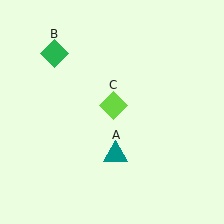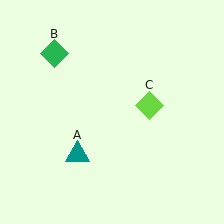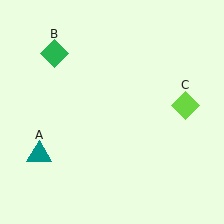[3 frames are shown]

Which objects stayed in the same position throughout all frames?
Green diamond (object B) remained stationary.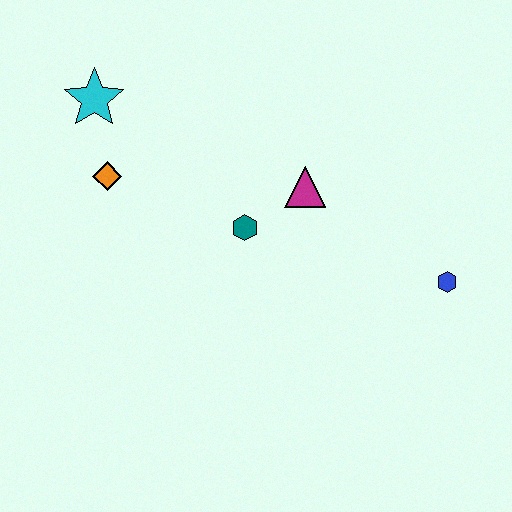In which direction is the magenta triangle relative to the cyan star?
The magenta triangle is to the right of the cyan star.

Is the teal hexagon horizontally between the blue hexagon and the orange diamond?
Yes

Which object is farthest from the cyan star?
The blue hexagon is farthest from the cyan star.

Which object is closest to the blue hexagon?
The magenta triangle is closest to the blue hexagon.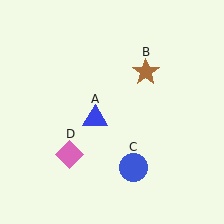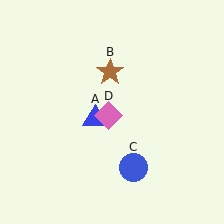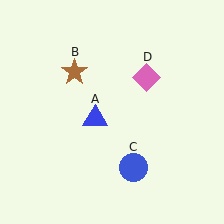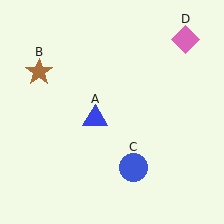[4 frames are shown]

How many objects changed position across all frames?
2 objects changed position: brown star (object B), pink diamond (object D).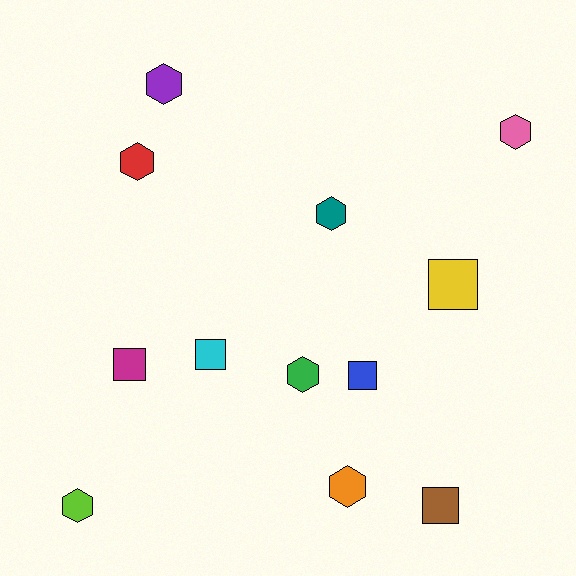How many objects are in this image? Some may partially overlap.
There are 12 objects.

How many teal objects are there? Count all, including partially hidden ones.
There is 1 teal object.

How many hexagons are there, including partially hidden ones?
There are 7 hexagons.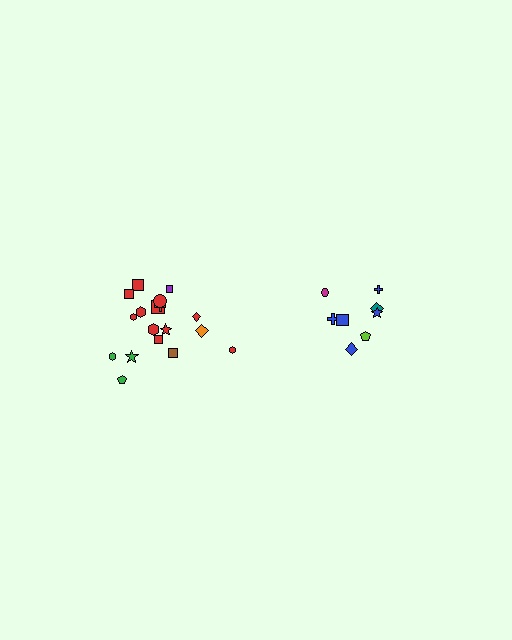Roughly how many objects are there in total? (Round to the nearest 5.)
Roughly 25 objects in total.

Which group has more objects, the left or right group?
The left group.